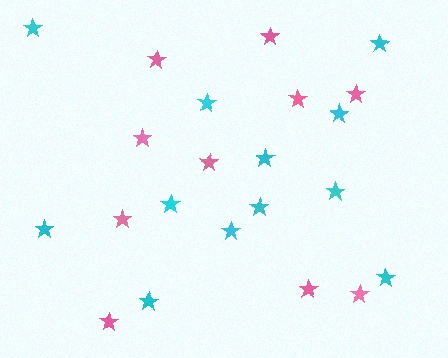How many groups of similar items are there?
There are 2 groups: one group of pink stars (10) and one group of cyan stars (12).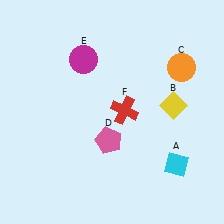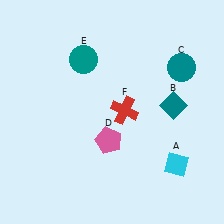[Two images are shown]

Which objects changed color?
B changed from yellow to teal. C changed from orange to teal. E changed from magenta to teal.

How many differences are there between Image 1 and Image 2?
There are 3 differences between the two images.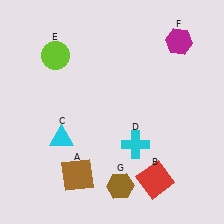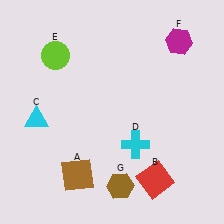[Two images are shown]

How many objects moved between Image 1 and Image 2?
1 object moved between the two images.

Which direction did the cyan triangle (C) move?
The cyan triangle (C) moved left.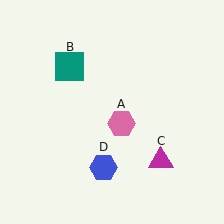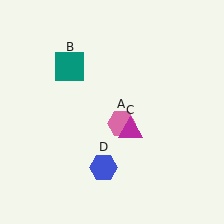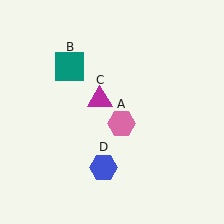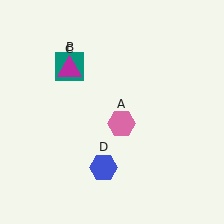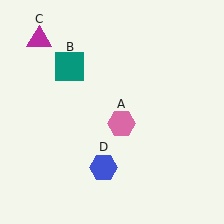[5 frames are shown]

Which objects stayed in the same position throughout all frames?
Pink hexagon (object A) and teal square (object B) and blue hexagon (object D) remained stationary.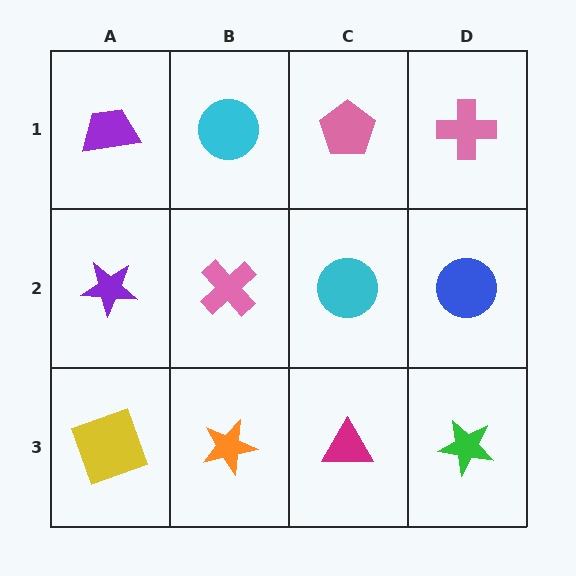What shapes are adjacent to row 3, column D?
A blue circle (row 2, column D), a magenta triangle (row 3, column C).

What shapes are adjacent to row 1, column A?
A purple star (row 2, column A), a cyan circle (row 1, column B).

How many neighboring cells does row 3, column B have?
3.